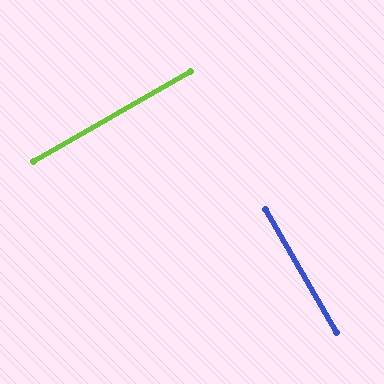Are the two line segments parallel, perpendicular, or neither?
Perpendicular — they meet at approximately 90°.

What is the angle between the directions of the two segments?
Approximately 90 degrees.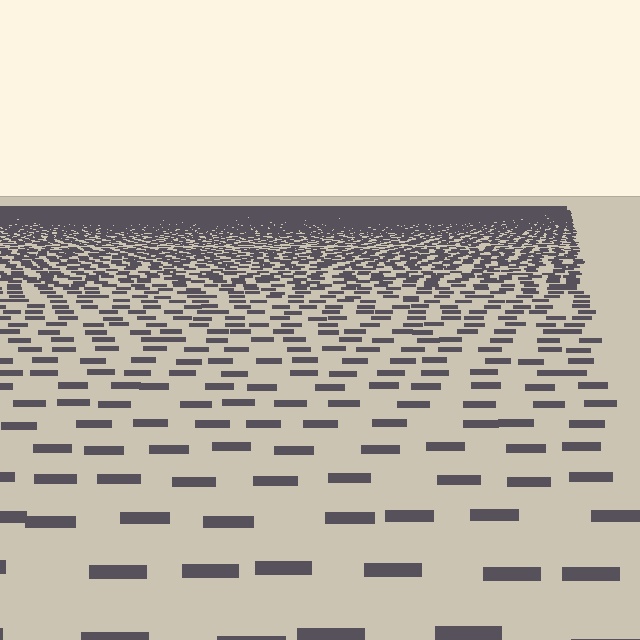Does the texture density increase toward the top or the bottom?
Density increases toward the top.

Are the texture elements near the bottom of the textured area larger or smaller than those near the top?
Larger. Near the bottom, elements are closer to the viewer and appear at a bigger on-screen size.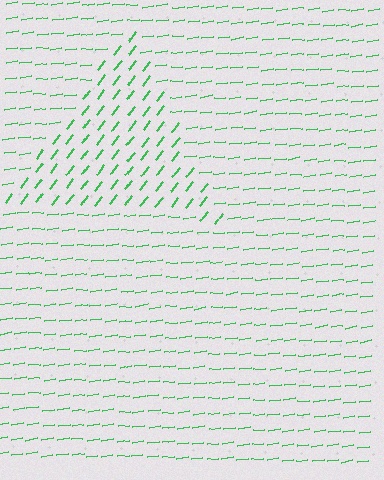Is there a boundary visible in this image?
Yes, there is a texture boundary formed by a change in line orientation.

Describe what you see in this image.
The image is filled with small green line segments. A triangle region in the image has lines oriented differently from the surrounding lines, creating a visible texture boundary.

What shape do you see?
I see a triangle.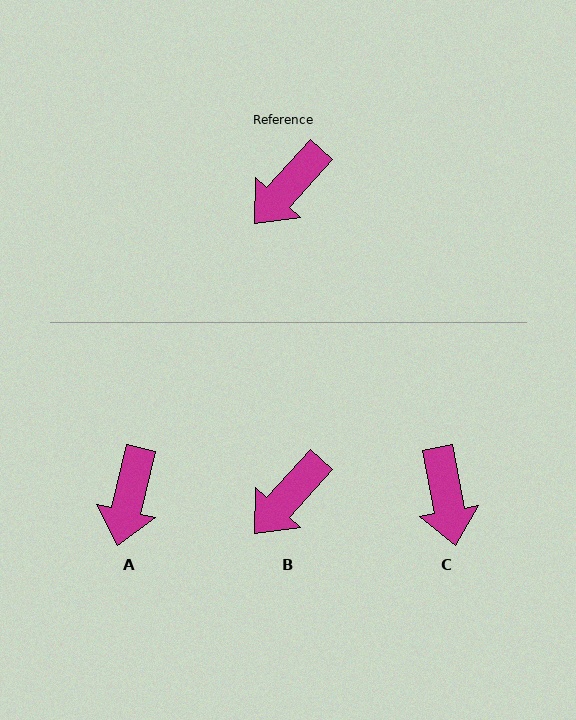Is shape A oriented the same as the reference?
No, it is off by about 29 degrees.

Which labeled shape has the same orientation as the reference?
B.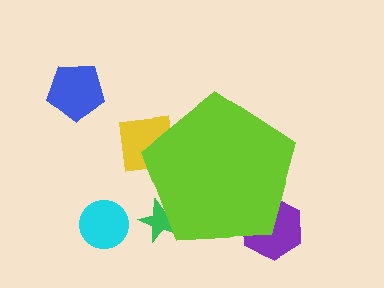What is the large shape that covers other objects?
A lime pentagon.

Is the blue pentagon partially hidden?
No, the blue pentagon is fully visible.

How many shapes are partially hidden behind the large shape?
3 shapes are partially hidden.